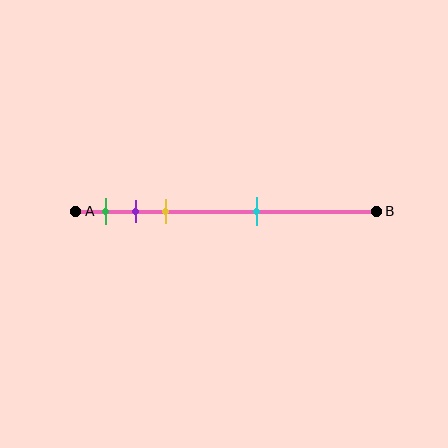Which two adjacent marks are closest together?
The purple and yellow marks are the closest adjacent pair.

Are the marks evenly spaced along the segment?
No, the marks are not evenly spaced.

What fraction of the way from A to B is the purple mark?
The purple mark is approximately 20% (0.2) of the way from A to B.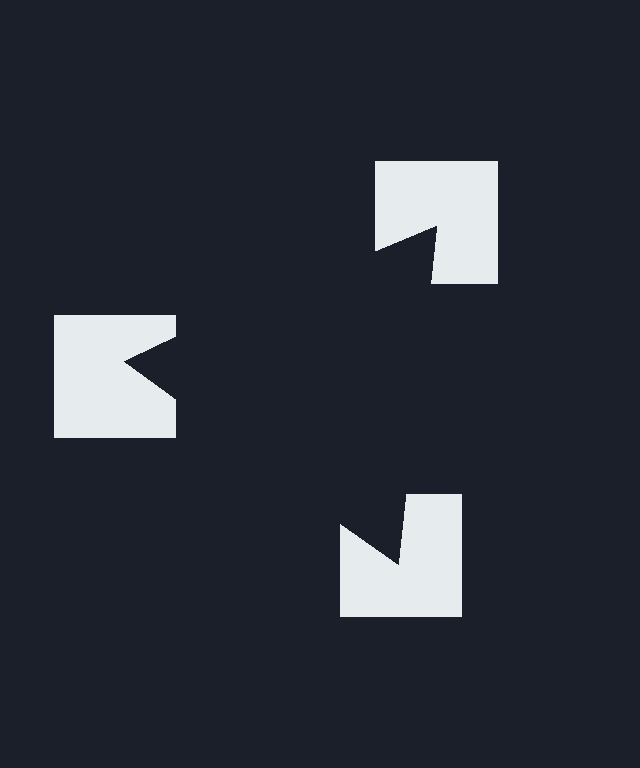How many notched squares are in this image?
There are 3 — one at each vertex of the illusory triangle.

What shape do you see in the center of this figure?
An illusory triangle — its edges are inferred from the aligned wedge cuts in the notched squares, not physically drawn.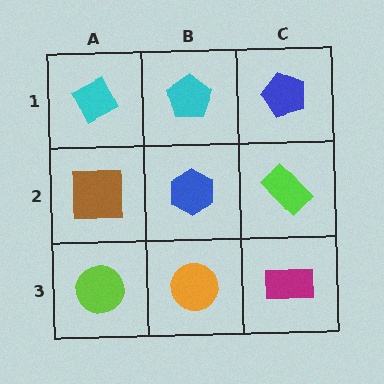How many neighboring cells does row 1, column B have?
3.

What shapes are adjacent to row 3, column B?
A blue hexagon (row 2, column B), a lime circle (row 3, column A), a magenta rectangle (row 3, column C).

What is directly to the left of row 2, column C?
A blue hexagon.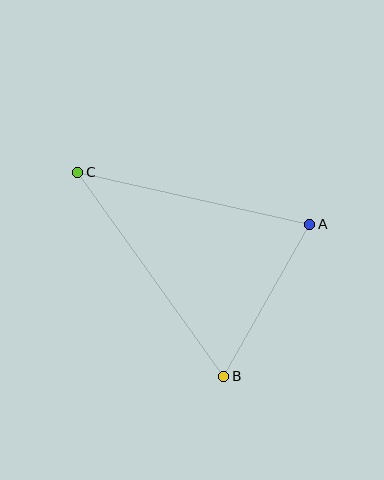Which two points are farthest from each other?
Points B and C are farthest from each other.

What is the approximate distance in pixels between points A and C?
The distance between A and C is approximately 237 pixels.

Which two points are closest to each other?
Points A and B are closest to each other.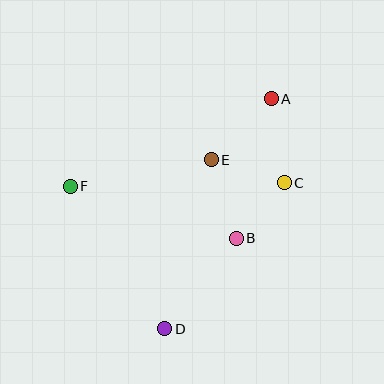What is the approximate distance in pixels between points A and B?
The distance between A and B is approximately 144 pixels.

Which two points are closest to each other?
Points B and C are closest to each other.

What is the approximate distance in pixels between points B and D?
The distance between B and D is approximately 115 pixels.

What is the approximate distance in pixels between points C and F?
The distance between C and F is approximately 214 pixels.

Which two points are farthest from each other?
Points A and D are farthest from each other.